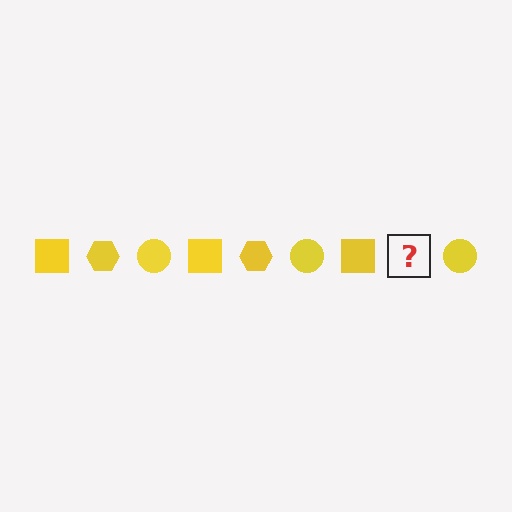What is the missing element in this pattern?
The missing element is a yellow hexagon.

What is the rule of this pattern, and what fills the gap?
The rule is that the pattern cycles through square, hexagon, circle shapes in yellow. The gap should be filled with a yellow hexagon.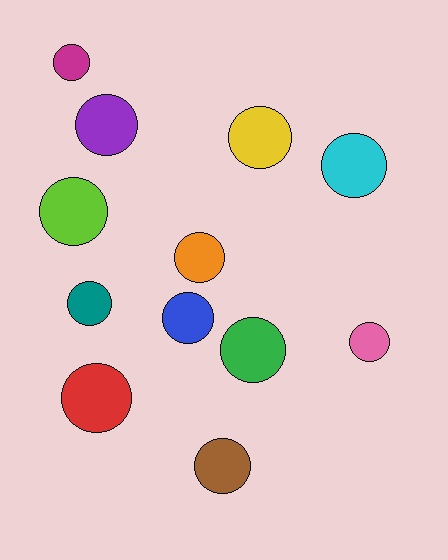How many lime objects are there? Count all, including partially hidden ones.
There is 1 lime object.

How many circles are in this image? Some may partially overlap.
There are 12 circles.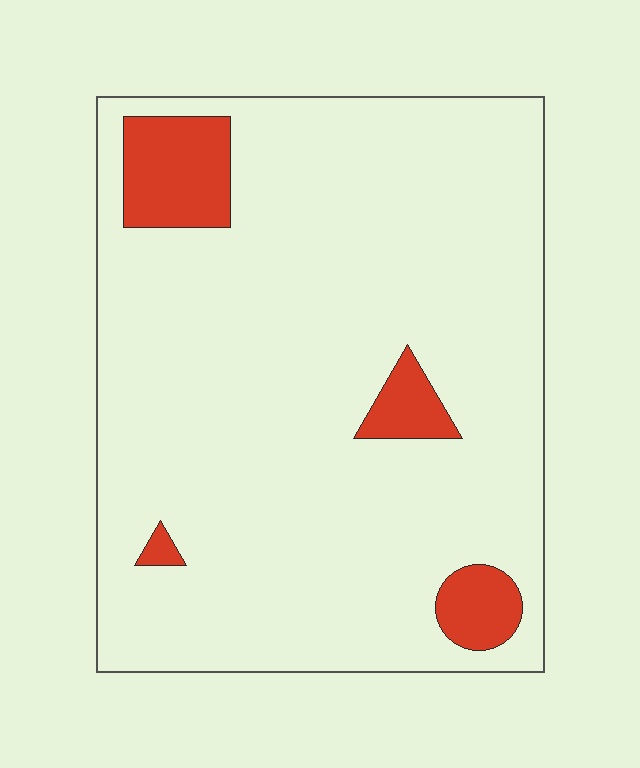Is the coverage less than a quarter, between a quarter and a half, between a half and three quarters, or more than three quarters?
Less than a quarter.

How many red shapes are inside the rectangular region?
4.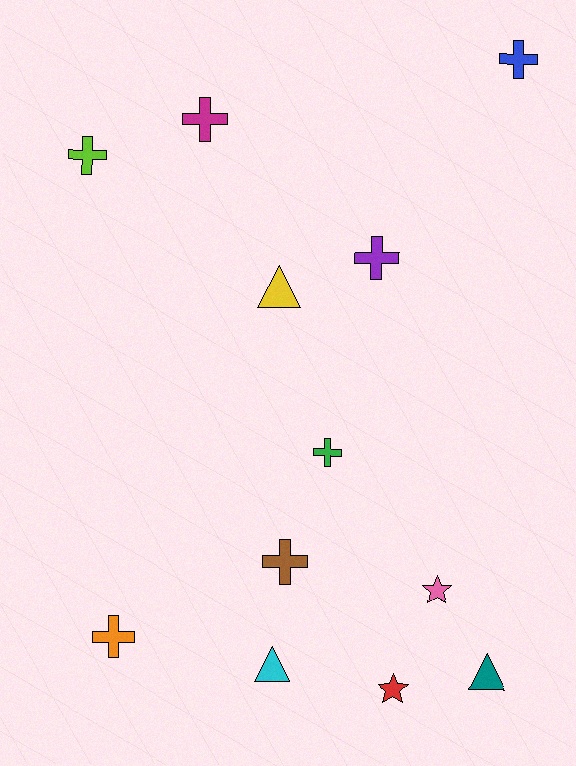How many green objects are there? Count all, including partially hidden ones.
There is 1 green object.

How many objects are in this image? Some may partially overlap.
There are 12 objects.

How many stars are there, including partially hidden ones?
There are 2 stars.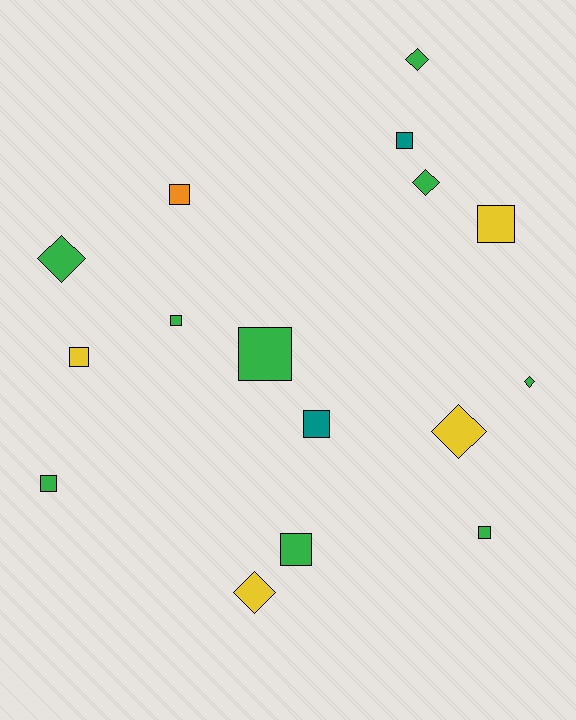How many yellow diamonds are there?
There are 2 yellow diamonds.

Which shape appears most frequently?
Square, with 10 objects.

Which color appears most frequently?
Green, with 9 objects.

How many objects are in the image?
There are 16 objects.